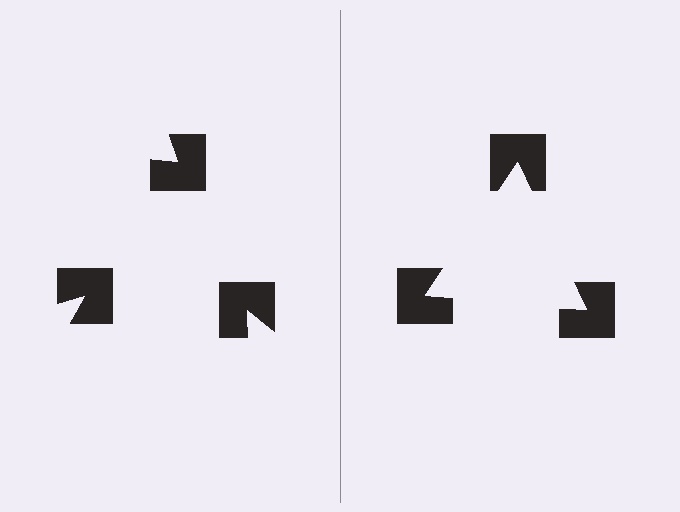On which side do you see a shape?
An illusory triangle appears on the right side. On the left side the wedge cuts are rotated, so no coherent shape forms.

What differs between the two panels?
The notched squares are positioned identically on both sides; only the wedge orientations differ. On the right they align to a triangle; on the left they are misaligned.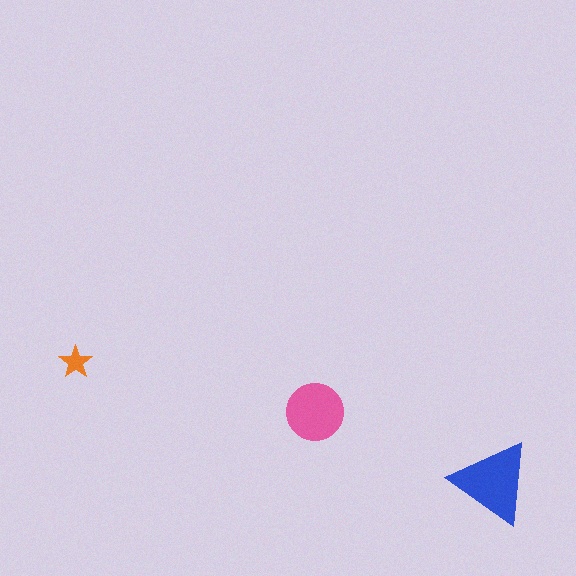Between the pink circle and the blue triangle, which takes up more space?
The blue triangle.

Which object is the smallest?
The orange star.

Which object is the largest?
The blue triangle.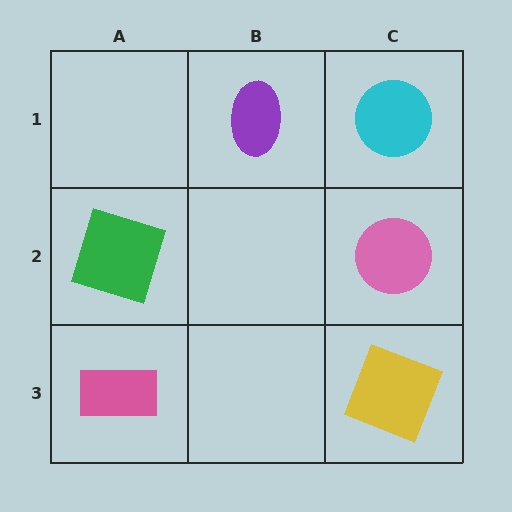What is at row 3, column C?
A yellow square.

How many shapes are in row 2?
2 shapes.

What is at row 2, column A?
A green square.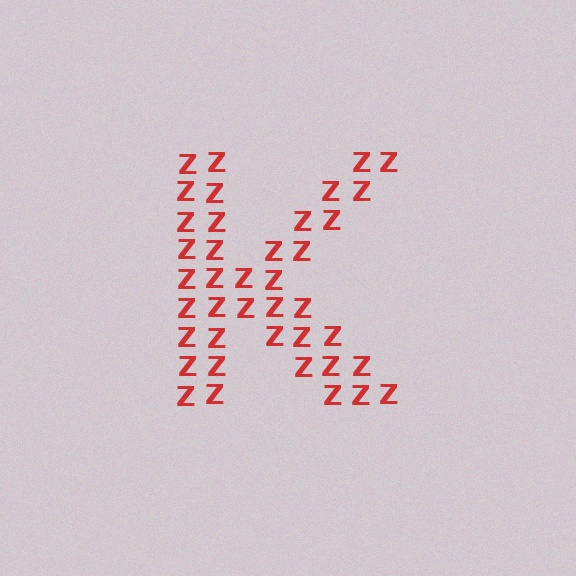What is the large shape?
The large shape is the letter K.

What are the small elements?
The small elements are letter Z's.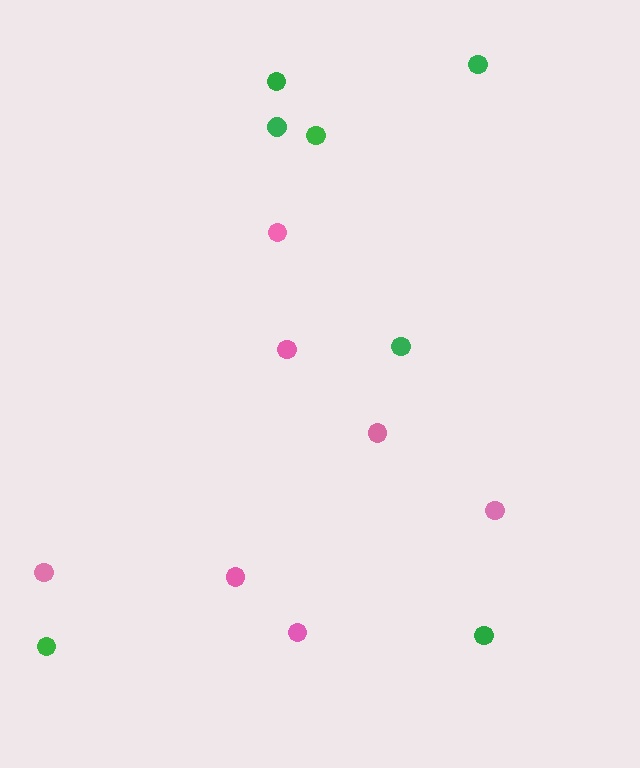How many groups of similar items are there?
There are 2 groups: one group of green circles (7) and one group of pink circles (7).